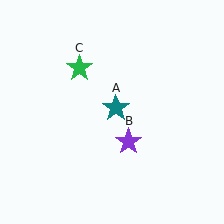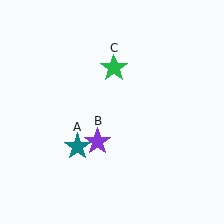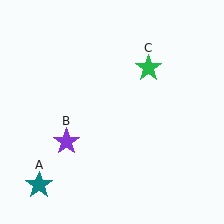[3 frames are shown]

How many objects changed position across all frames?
3 objects changed position: teal star (object A), purple star (object B), green star (object C).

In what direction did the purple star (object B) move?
The purple star (object B) moved left.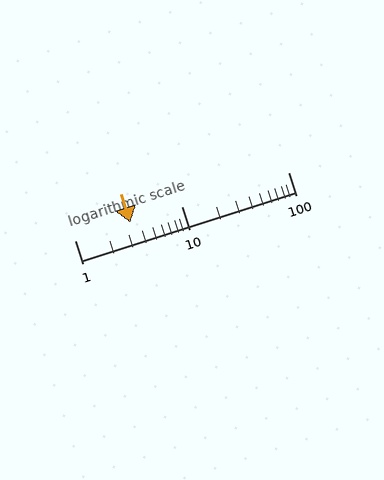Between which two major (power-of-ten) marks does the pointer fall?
The pointer is between 1 and 10.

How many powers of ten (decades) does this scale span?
The scale spans 2 decades, from 1 to 100.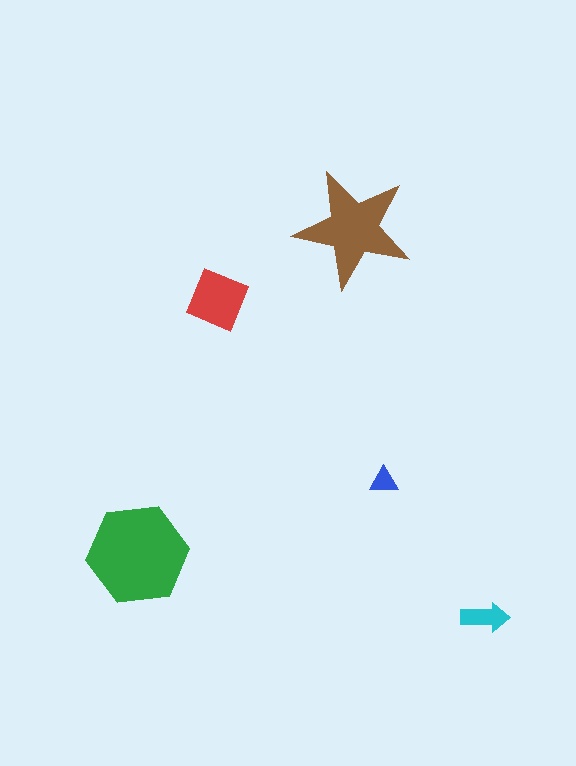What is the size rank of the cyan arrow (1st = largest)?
4th.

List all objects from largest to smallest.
The green hexagon, the brown star, the red diamond, the cyan arrow, the blue triangle.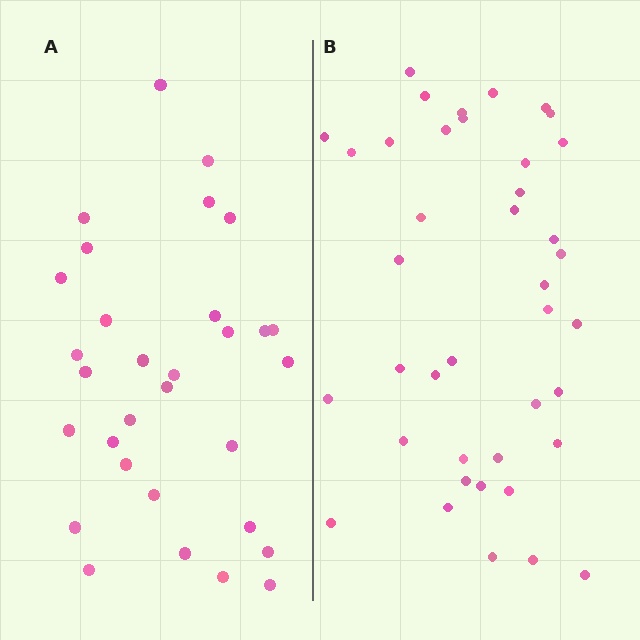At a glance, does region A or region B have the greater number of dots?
Region B (the right region) has more dots.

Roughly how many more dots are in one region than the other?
Region B has roughly 8 or so more dots than region A.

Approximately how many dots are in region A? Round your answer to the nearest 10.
About 30 dots. (The exact count is 31, which rounds to 30.)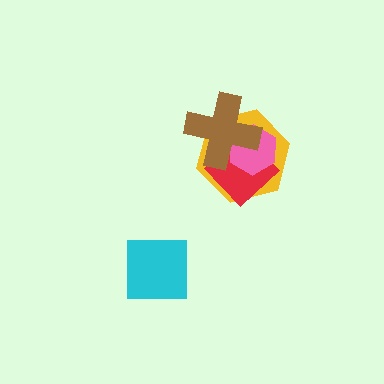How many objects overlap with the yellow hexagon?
3 objects overlap with the yellow hexagon.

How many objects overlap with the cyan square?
0 objects overlap with the cyan square.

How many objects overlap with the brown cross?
3 objects overlap with the brown cross.